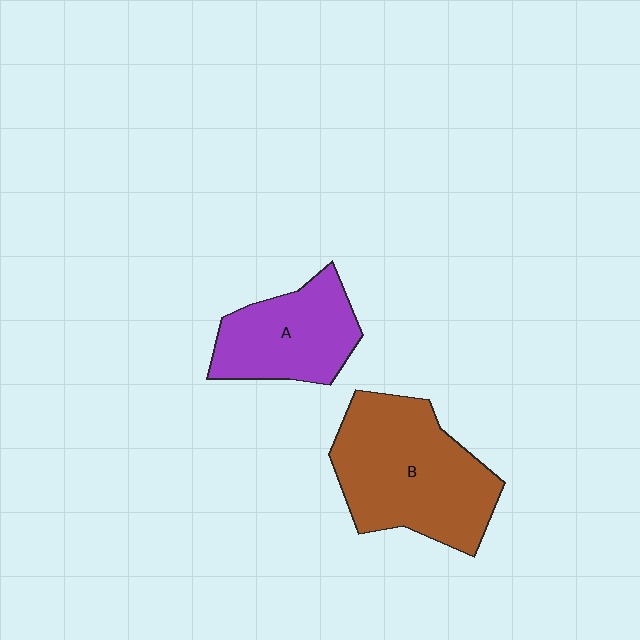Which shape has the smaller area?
Shape A (purple).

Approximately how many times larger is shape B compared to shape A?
Approximately 1.6 times.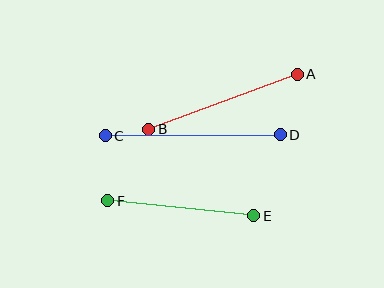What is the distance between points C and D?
The distance is approximately 175 pixels.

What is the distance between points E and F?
The distance is approximately 147 pixels.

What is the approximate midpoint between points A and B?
The midpoint is at approximately (223, 102) pixels.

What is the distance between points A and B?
The distance is approximately 158 pixels.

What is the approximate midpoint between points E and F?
The midpoint is at approximately (181, 208) pixels.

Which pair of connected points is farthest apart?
Points C and D are farthest apart.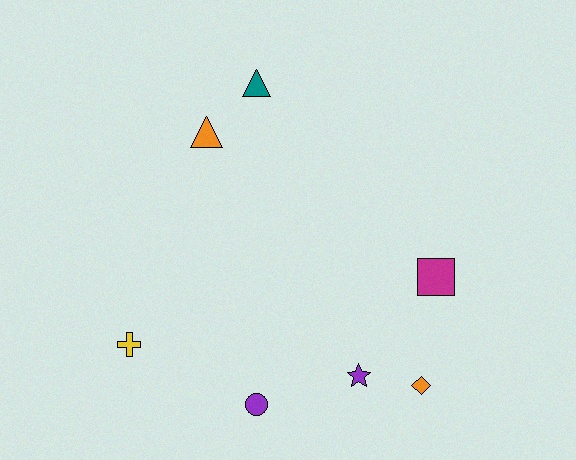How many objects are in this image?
There are 7 objects.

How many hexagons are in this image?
There are no hexagons.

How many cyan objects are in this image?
There are no cyan objects.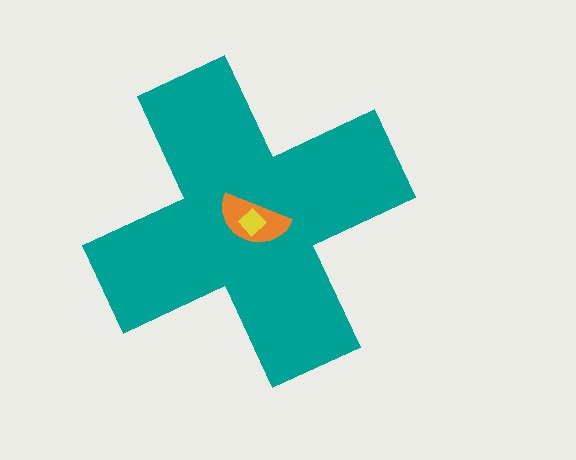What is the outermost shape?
The teal cross.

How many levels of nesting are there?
3.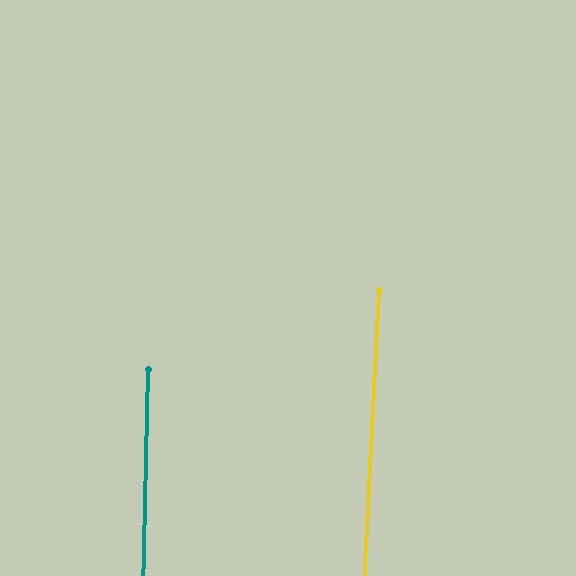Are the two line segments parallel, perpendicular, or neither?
Parallel — their directions differ by only 1.5°.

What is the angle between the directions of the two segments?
Approximately 1 degree.